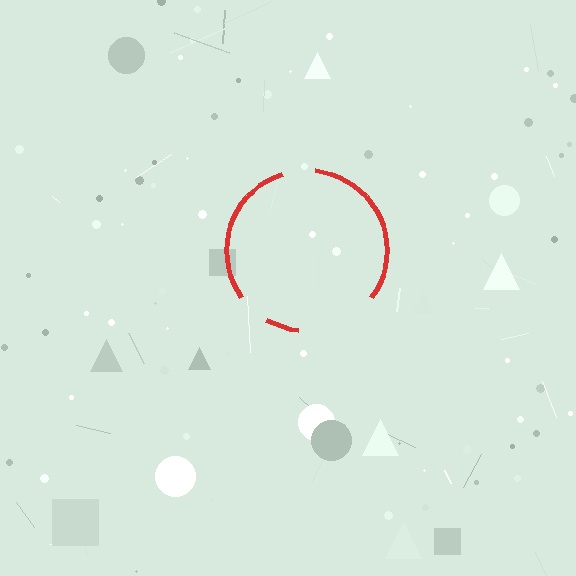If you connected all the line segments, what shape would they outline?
They would outline a circle.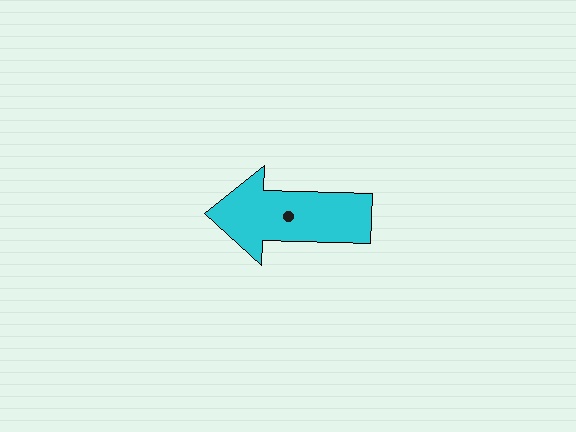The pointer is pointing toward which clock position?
Roughly 9 o'clock.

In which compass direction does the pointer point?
West.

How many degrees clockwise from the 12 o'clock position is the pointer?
Approximately 272 degrees.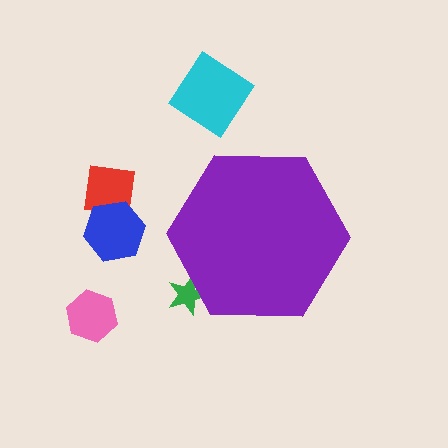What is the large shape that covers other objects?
A purple hexagon.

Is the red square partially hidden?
No, the red square is fully visible.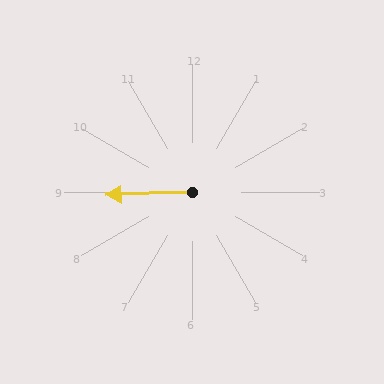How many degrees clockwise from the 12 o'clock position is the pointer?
Approximately 268 degrees.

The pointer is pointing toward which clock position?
Roughly 9 o'clock.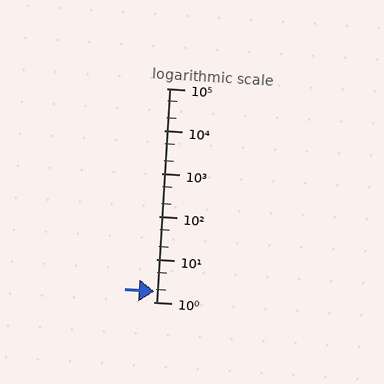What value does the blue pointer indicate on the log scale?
The pointer indicates approximately 1.8.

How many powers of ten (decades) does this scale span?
The scale spans 5 decades, from 1 to 100000.